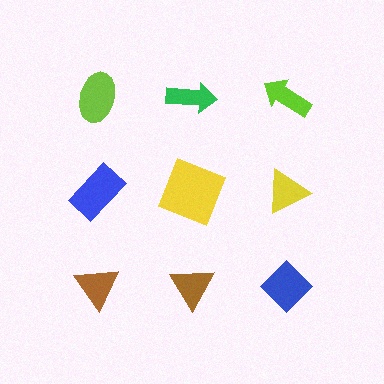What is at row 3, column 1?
A brown triangle.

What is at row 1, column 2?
A green arrow.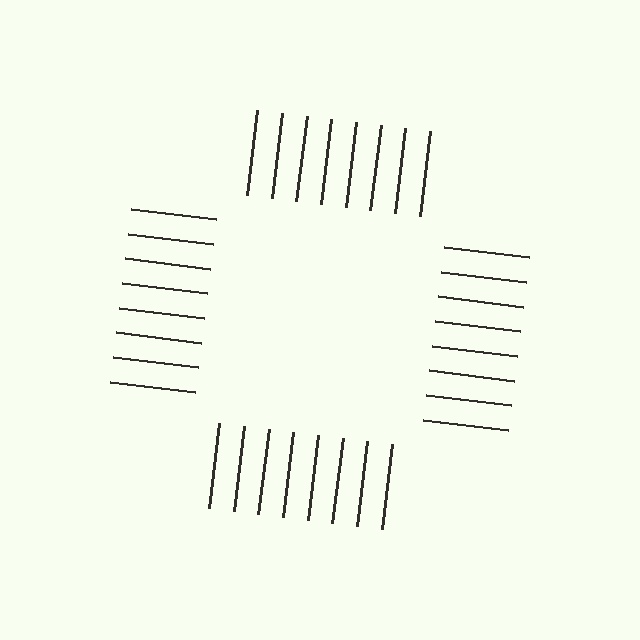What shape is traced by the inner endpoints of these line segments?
An illusory square — the line segments terminate on its edges but no continuous stroke is drawn.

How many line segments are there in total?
32 — 8 along each of the 4 edges.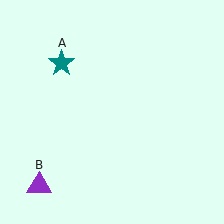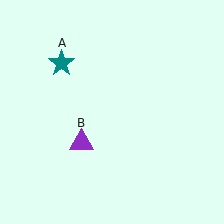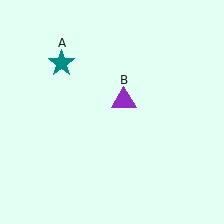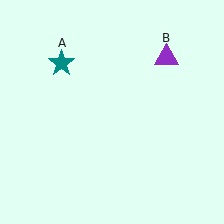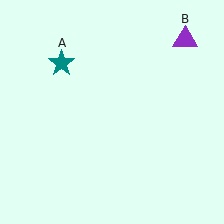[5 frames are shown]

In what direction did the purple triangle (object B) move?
The purple triangle (object B) moved up and to the right.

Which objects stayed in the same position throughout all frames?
Teal star (object A) remained stationary.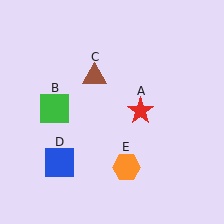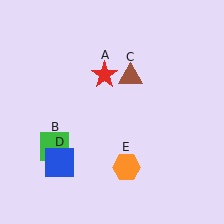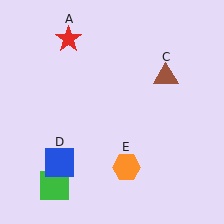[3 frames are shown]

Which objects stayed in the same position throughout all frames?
Blue square (object D) and orange hexagon (object E) remained stationary.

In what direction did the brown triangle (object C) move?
The brown triangle (object C) moved right.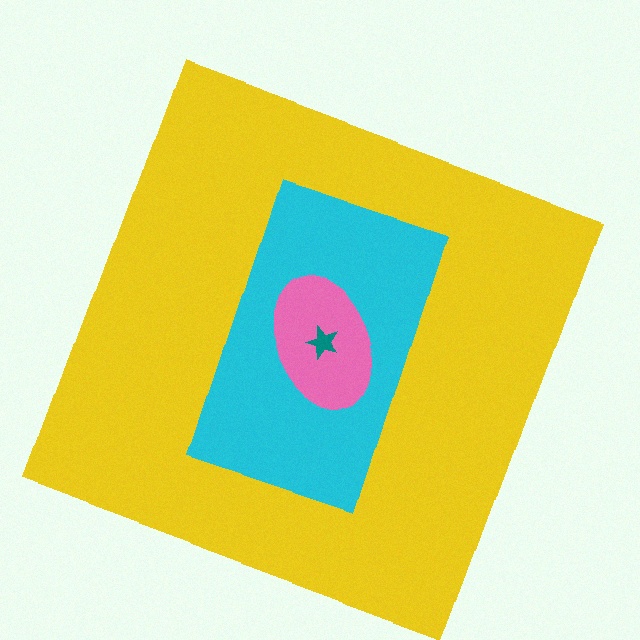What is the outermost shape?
The yellow square.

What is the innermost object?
The teal star.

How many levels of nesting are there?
4.